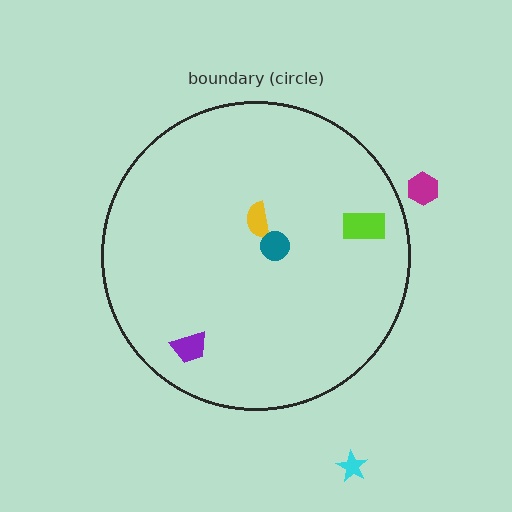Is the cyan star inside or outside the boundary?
Outside.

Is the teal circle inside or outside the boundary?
Inside.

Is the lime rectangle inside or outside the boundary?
Inside.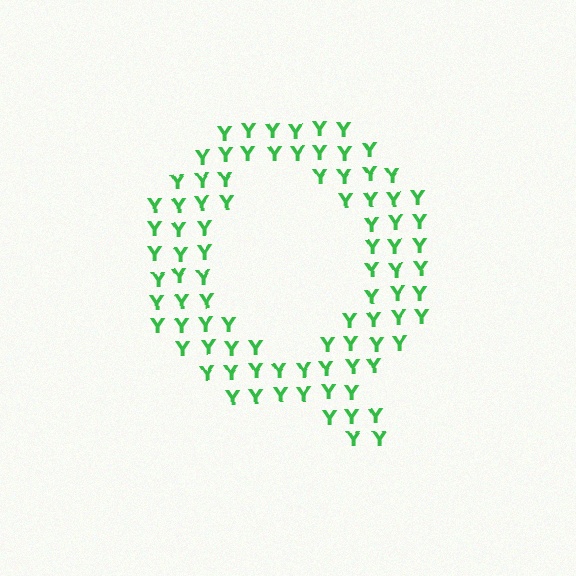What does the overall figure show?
The overall figure shows the letter Q.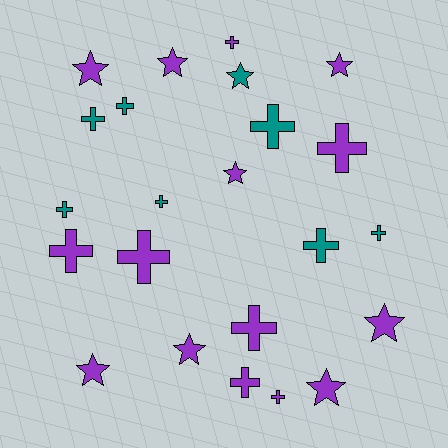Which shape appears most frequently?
Cross, with 14 objects.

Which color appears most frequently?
Purple, with 15 objects.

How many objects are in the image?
There are 23 objects.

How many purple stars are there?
There are 8 purple stars.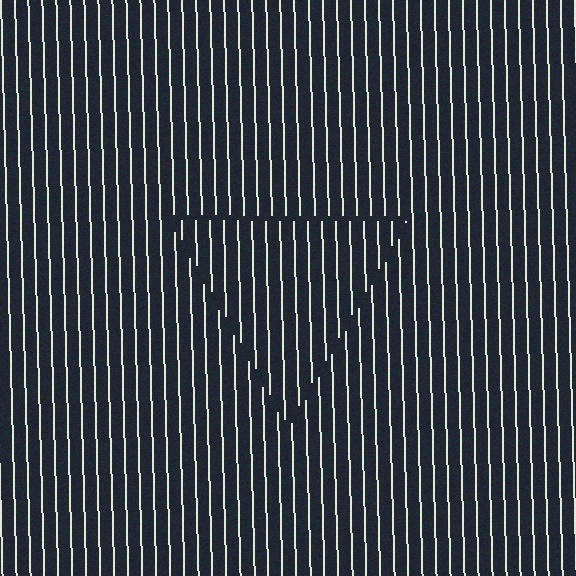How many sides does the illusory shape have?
3 sides — the line-ends trace a triangle.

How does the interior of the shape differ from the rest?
The interior of the shape contains the same grating, shifted by half a period — the contour is defined by the phase discontinuity where line-ends from the inner and outer gratings abut.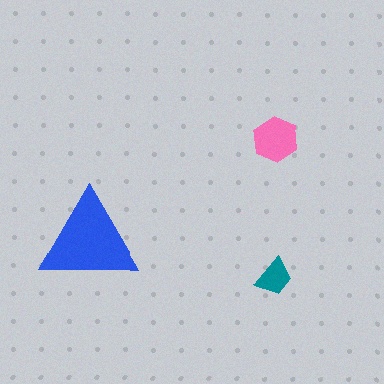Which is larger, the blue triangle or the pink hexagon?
The blue triangle.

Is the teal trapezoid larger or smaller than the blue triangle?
Smaller.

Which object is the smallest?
The teal trapezoid.